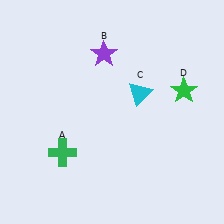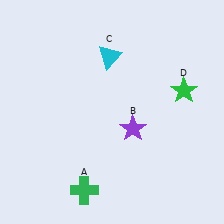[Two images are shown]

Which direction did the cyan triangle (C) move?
The cyan triangle (C) moved up.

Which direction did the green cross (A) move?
The green cross (A) moved down.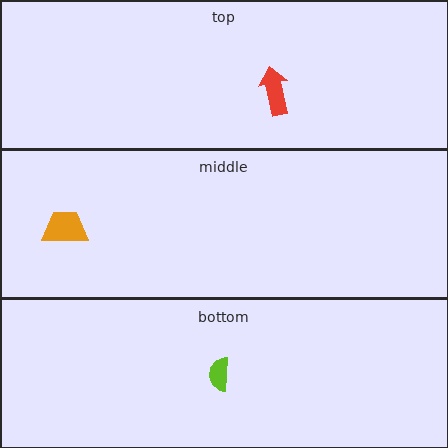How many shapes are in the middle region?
1.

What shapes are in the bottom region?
The lime semicircle.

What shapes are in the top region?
The red arrow.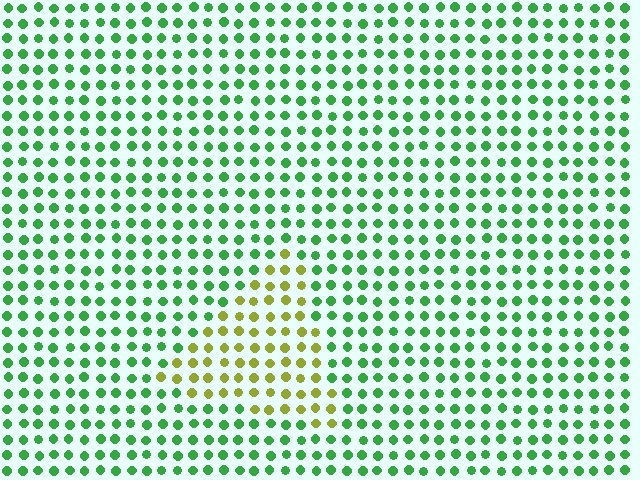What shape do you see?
I see a triangle.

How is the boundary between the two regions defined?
The boundary is defined purely by a slight shift in hue (about 56 degrees). Spacing, size, and orientation are identical on both sides.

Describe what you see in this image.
The image is filled with small green elements in a uniform arrangement. A triangle-shaped region is visible where the elements are tinted to a slightly different hue, forming a subtle color boundary.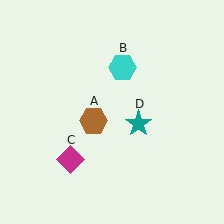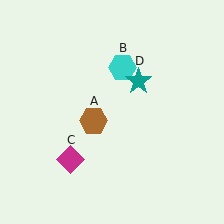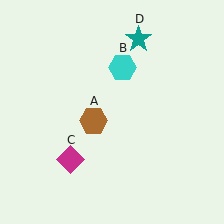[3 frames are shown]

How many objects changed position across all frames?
1 object changed position: teal star (object D).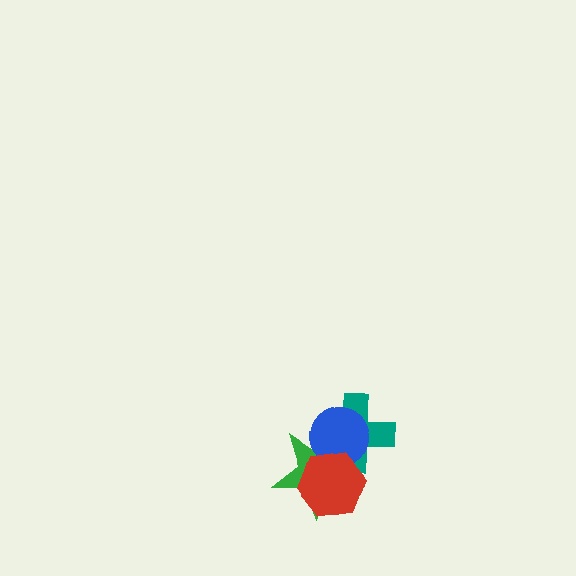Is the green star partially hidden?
Yes, it is partially covered by another shape.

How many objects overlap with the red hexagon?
3 objects overlap with the red hexagon.